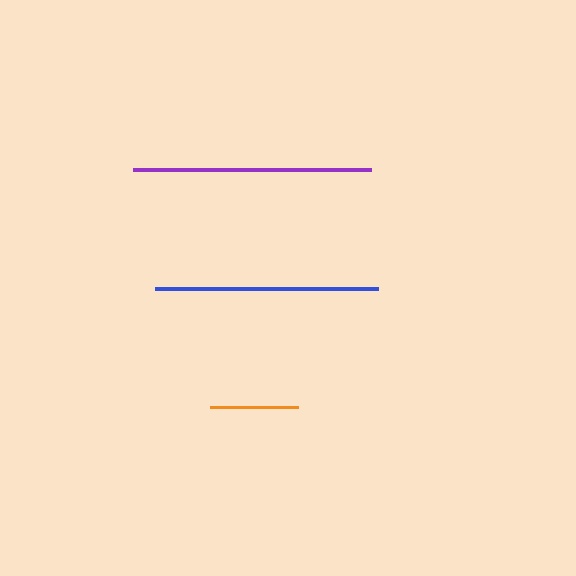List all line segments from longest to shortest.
From longest to shortest: purple, blue, orange.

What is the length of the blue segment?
The blue segment is approximately 223 pixels long.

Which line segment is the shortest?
The orange line is the shortest at approximately 88 pixels.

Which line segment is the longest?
The purple line is the longest at approximately 238 pixels.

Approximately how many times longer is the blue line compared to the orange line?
The blue line is approximately 2.5 times the length of the orange line.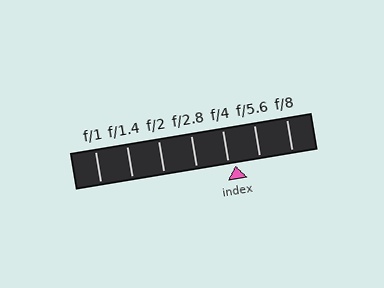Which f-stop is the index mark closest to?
The index mark is closest to f/4.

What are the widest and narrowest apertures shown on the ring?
The widest aperture shown is f/1 and the narrowest is f/8.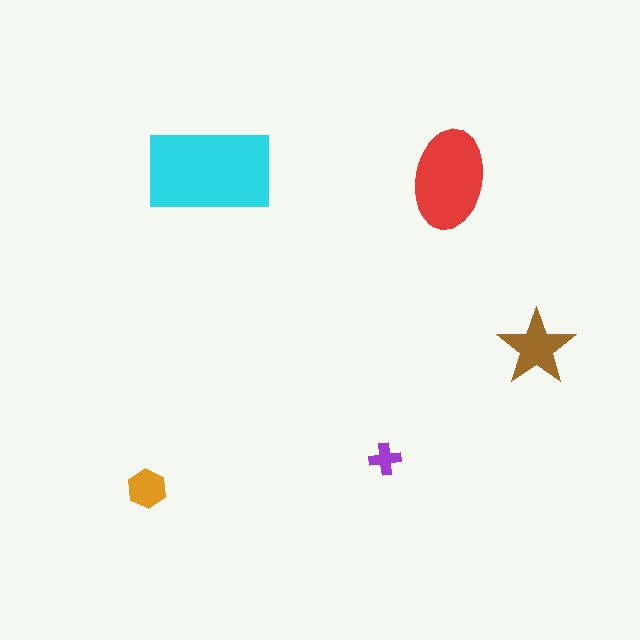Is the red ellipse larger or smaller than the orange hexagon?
Larger.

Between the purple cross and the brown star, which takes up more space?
The brown star.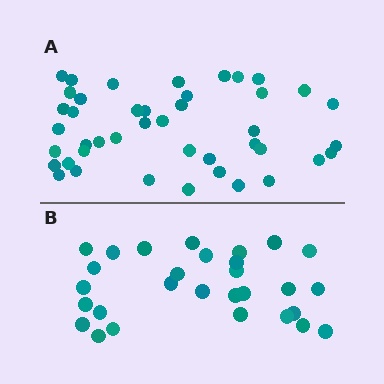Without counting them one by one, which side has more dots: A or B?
Region A (the top region) has more dots.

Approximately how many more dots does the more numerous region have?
Region A has approximately 15 more dots than region B.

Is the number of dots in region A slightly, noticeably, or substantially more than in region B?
Region A has substantially more. The ratio is roughly 1.5 to 1.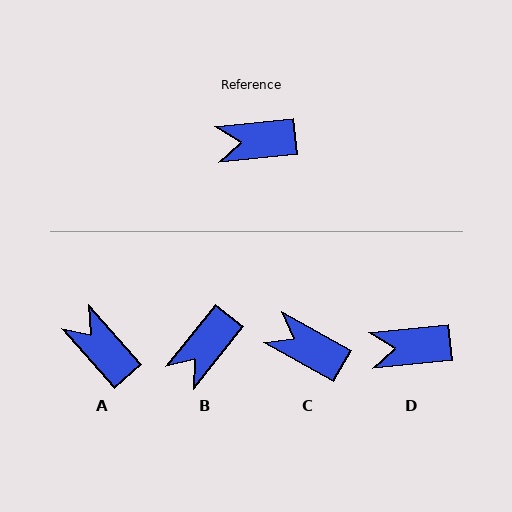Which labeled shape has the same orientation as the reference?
D.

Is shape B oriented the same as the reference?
No, it is off by about 46 degrees.